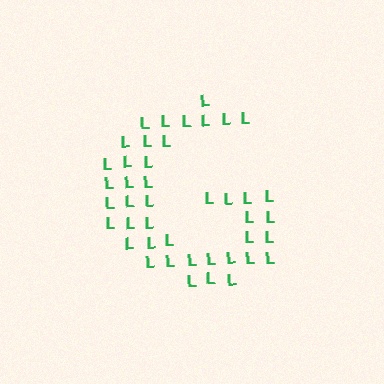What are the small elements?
The small elements are letter L's.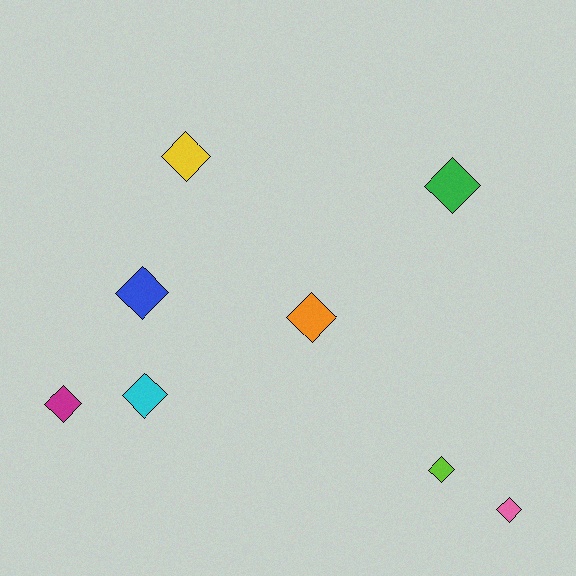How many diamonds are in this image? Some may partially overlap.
There are 8 diamonds.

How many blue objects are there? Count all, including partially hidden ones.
There is 1 blue object.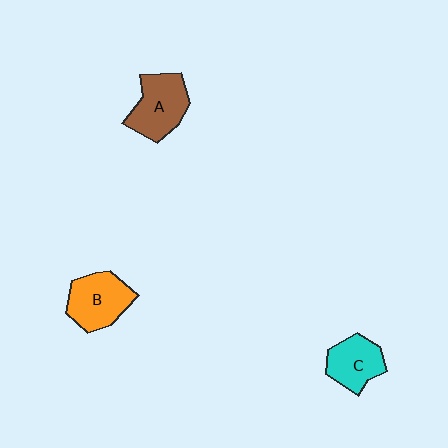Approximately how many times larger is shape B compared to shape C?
Approximately 1.2 times.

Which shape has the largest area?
Shape A (brown).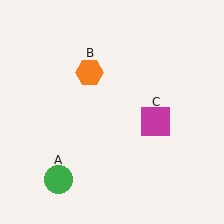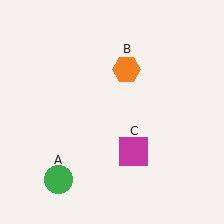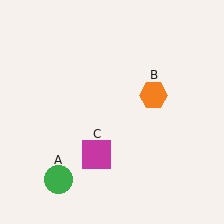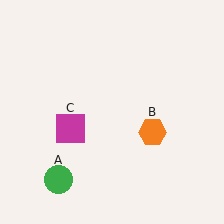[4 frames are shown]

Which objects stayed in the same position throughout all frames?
Green circle (object A) remained stationary.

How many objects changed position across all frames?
2 objects changed position: orange hexagon (object B), magenta square (object C).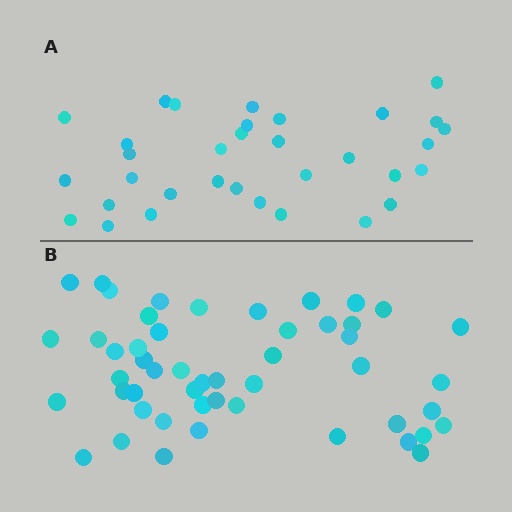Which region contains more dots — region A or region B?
Region B (the bottom region) has more dots.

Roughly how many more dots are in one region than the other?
Region B has approximately 15 more dots than region A.